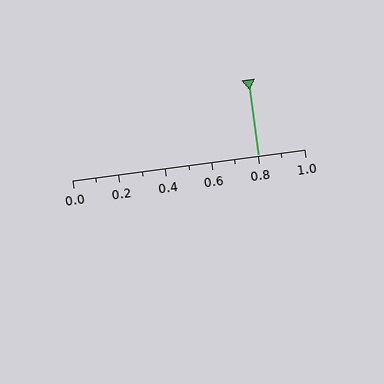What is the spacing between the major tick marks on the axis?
The major ticks are spaced 0.2 apart.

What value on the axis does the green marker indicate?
The marker indicates approximately 0.8.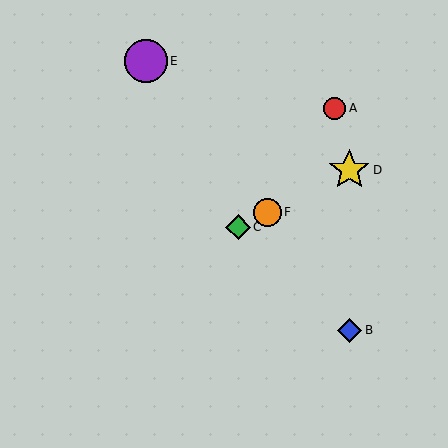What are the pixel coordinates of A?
Object A is at (335, 108).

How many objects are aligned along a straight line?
3 objects (C, D, F) are aligned along a straight line.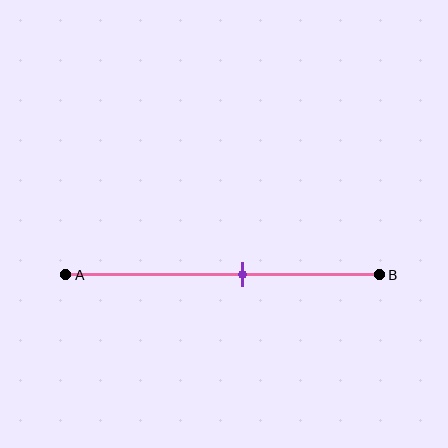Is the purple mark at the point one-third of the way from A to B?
No, the mark is at about 55% from A, not at the 33% one-third point.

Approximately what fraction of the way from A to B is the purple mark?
The purple mark is approximately 55% of the way from A to B.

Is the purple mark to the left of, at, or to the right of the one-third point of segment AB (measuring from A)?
The purple mark is to the right of the one-third point of segment AB.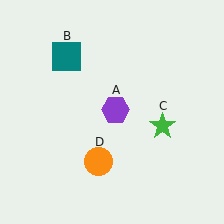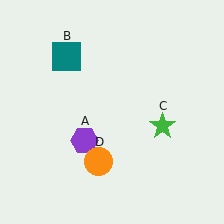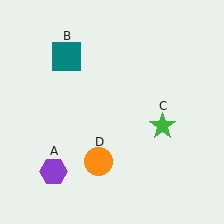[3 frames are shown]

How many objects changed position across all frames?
1 object changed position: purple hexagon (object A).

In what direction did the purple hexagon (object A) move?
The purple hexagon (object A) moved down and to the left.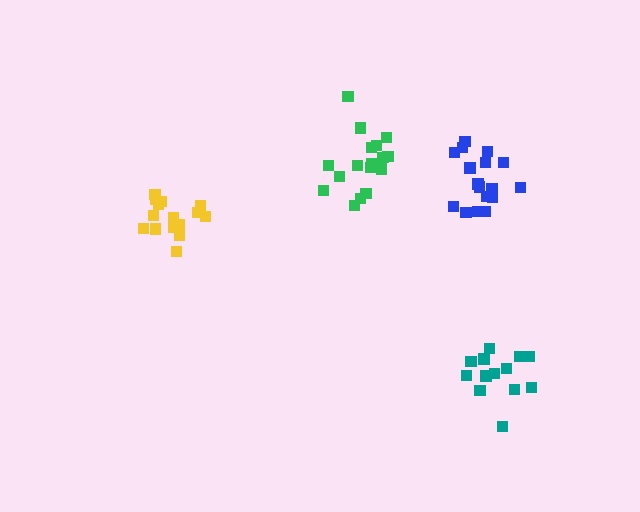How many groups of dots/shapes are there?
There are 4 groups.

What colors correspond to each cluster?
The clusters are colored: yellow, green, blue, teal.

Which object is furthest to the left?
The yellow cluster is leftmost.